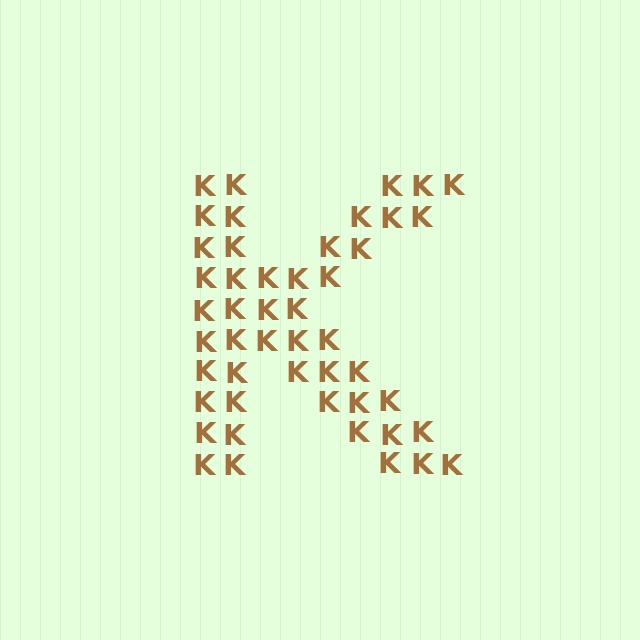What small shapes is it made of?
It is made of small letter K's.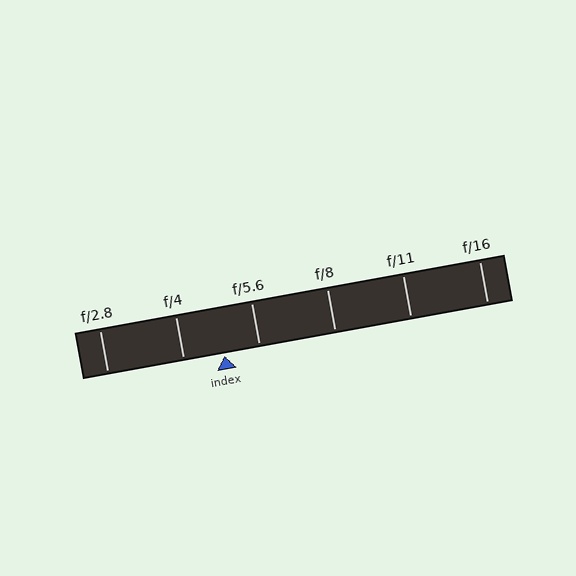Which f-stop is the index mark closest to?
The index mark is closest to f/5.6.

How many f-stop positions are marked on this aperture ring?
There are 6 f-stop positions marked.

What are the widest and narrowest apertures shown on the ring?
The widest aperture shown is f/2.8 and the narrowest is f/16.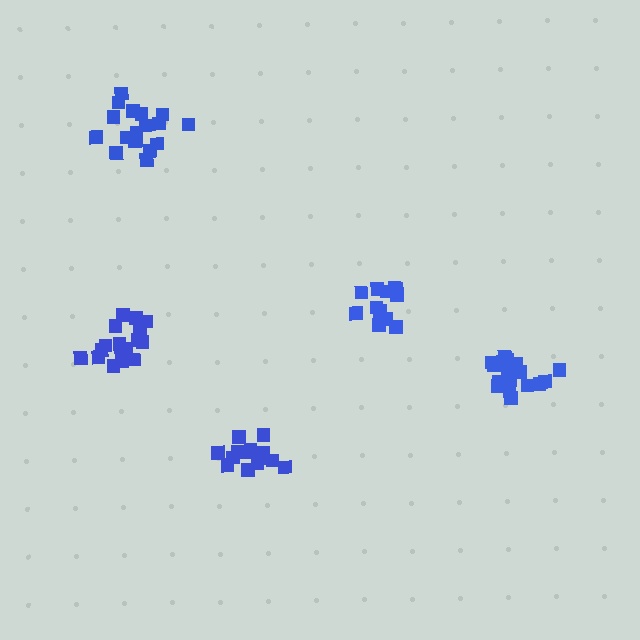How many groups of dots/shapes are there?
There are 5 groups.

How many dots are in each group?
Group 1: 17 dots, Group 2: 13 dots, Group 3: 18 dots, Group 4: 14 dots, Group 5: 18 dots (80 total).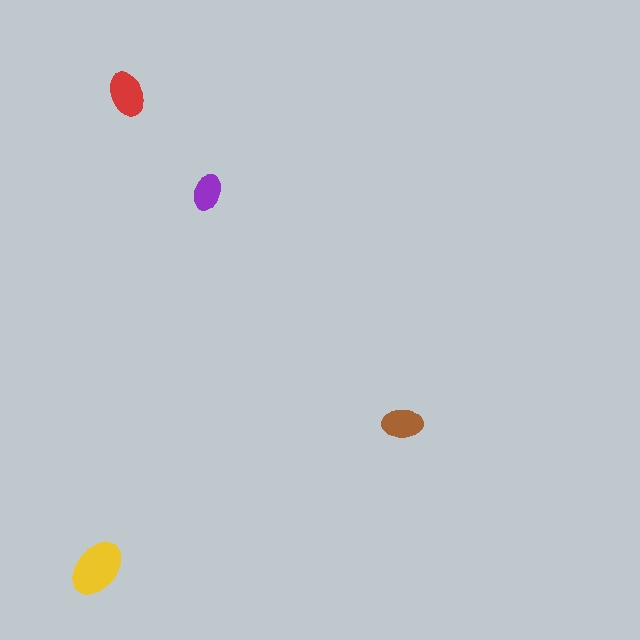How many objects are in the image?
There are 4 objects in the image.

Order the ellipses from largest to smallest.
the yellow one, the red one, the brown one, the purple one.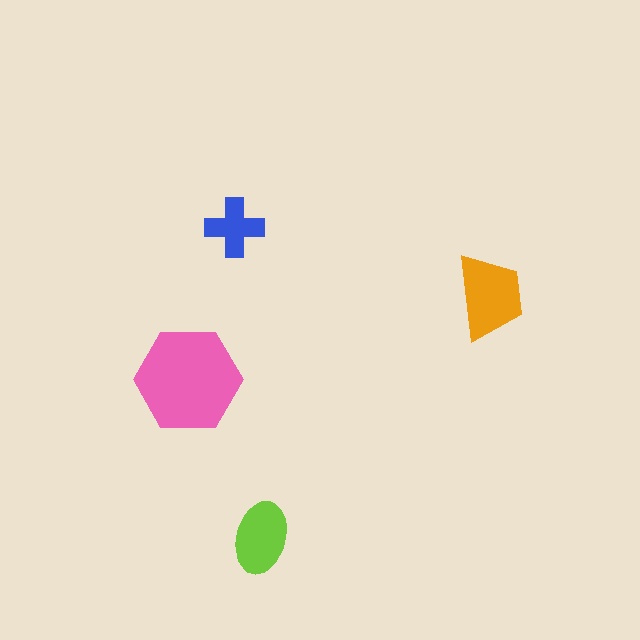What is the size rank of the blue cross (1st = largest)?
4th.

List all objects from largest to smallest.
The pink hexagon, the orange trapezoid, the lime ellipse, the blue cross.